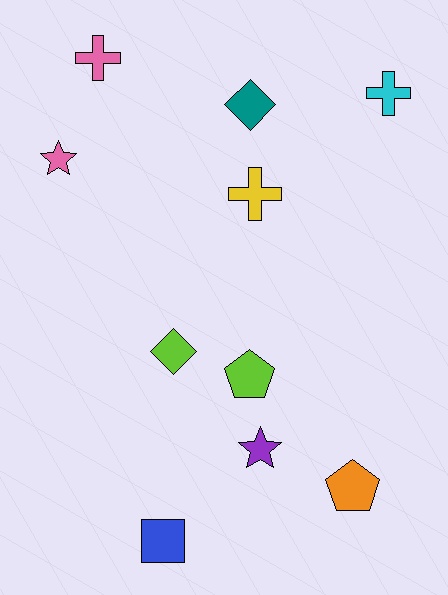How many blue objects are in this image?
There is 1 blue object.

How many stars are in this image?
There are 2 stars.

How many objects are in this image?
There are 10 objects.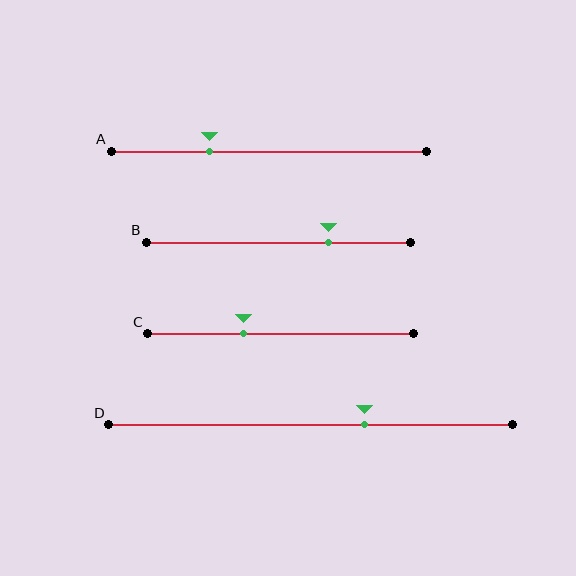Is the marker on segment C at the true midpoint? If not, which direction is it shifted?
No, the marker on segment C is shifted to the left by about 14% of the segment length.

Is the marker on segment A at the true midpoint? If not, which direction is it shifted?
No, the marker on segment A is shifted to the left by about 19% of the segment length.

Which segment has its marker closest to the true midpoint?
Segment D has its marker closest to the true midpoint.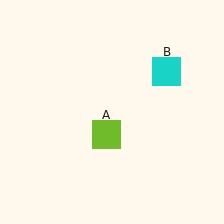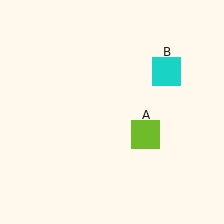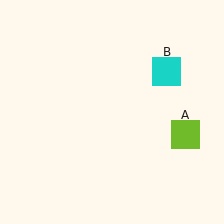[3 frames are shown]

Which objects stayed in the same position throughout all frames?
Cyan square (object B) remained stationary.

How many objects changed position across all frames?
1 object changed position: lime square (object A).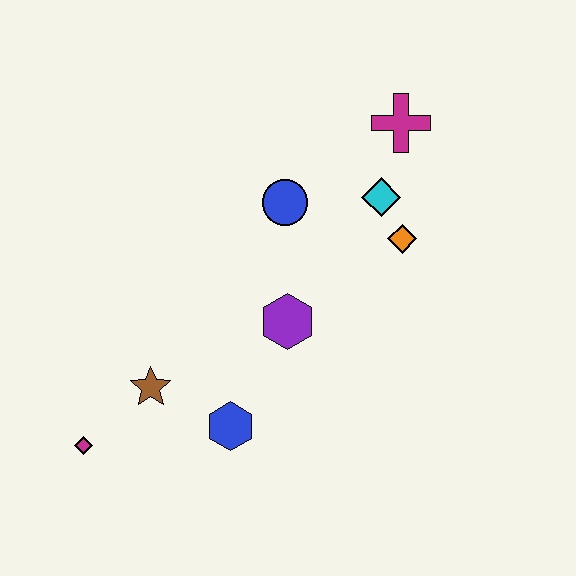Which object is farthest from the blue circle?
The magenta diamond is farthest from the blue circle.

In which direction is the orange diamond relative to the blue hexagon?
The orange diamond is above the blue hexagon.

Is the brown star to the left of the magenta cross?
Yes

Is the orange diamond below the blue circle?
Yes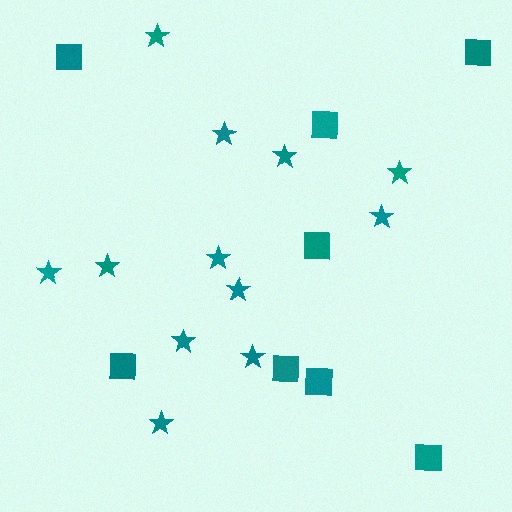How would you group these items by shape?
There are 2 groups: one group of squares (8) and one group of stars (12).